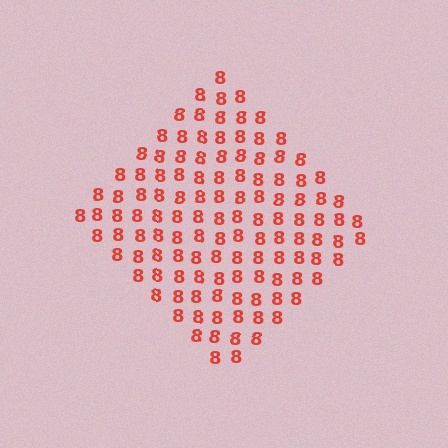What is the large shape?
The large shape is a diamond.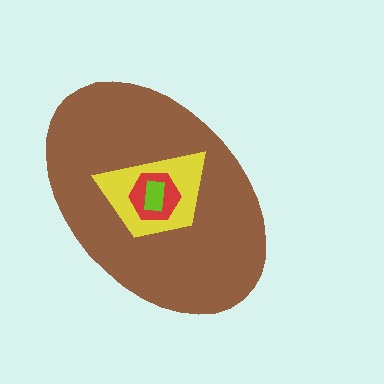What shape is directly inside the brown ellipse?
The yellow trapezoid.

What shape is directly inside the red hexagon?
The lime rectangle.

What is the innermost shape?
The lime rectangle.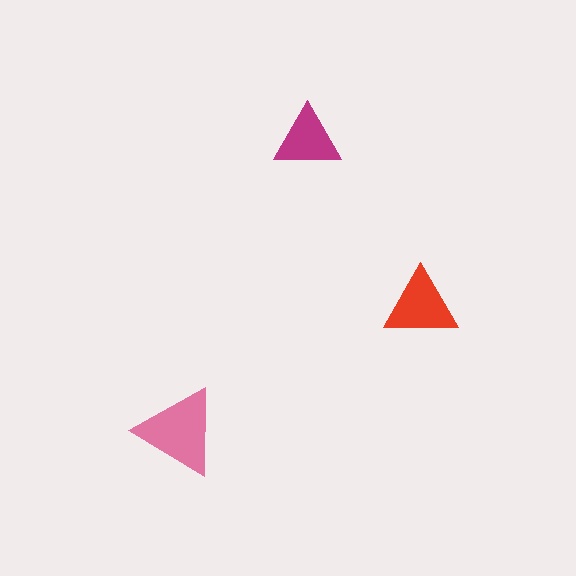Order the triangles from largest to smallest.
the pink one, the red one, the magenta one.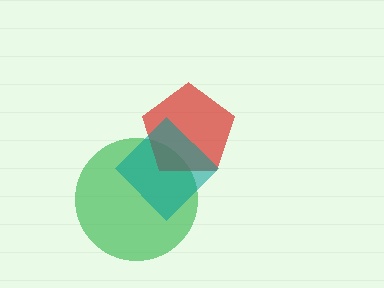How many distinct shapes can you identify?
There are 3 distinct shapes: a green circle, a red pentagon, a teal diamond.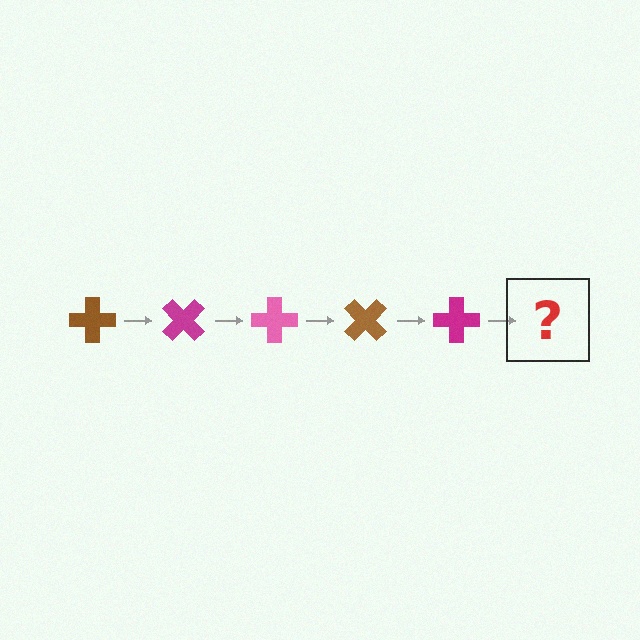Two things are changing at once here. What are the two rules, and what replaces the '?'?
The two rules are that it rotates 45 degrees each step and the color cycles through brown, magenta, and pink. The '?' should be a pink cross, rotated 225 degrees from the start.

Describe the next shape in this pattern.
It should be a pink cross, rotated 225 degrees from the start.